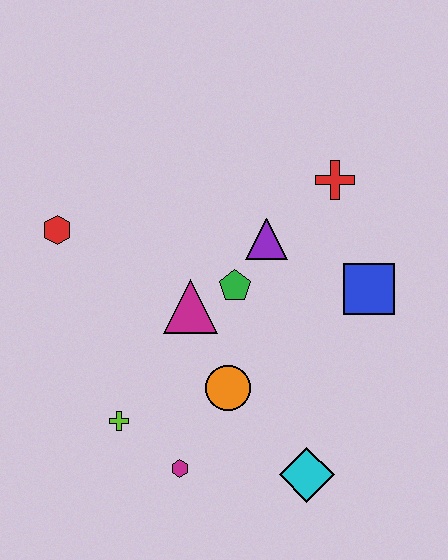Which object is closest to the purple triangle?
The green pentagon is closest to the purple triangle.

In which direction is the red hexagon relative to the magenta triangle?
The red hexagon is to the left of the magenta triangle.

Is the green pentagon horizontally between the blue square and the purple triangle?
No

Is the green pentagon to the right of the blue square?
No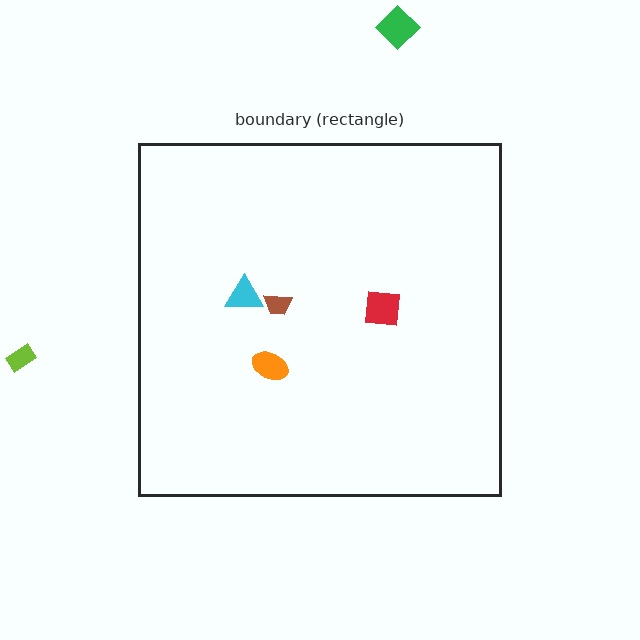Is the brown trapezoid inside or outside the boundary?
Inside.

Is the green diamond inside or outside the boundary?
Outside.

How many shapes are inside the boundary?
4 inside, 2 outside.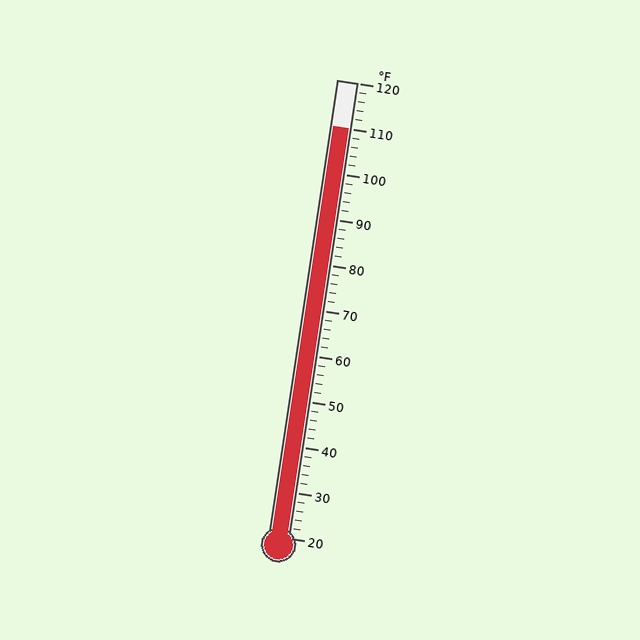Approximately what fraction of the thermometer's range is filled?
The thermometer is filled to approximately 90% of its range.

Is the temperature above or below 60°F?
The temperature is above 60°F.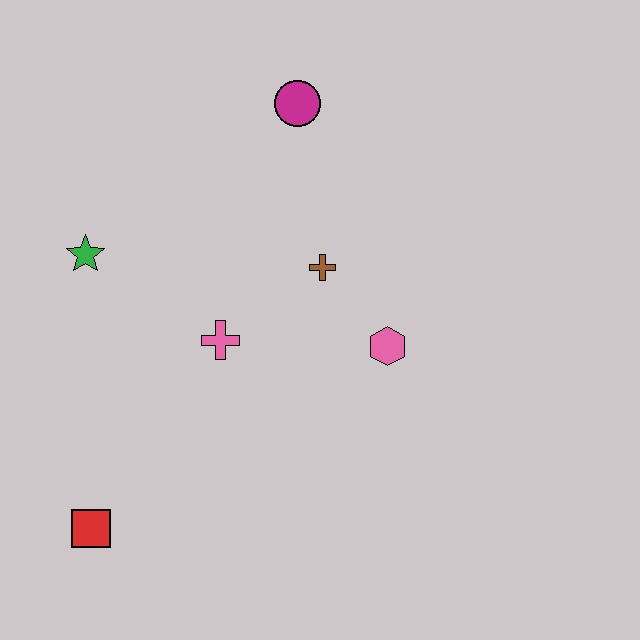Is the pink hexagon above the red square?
Yes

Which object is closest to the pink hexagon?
The brown cross is closest to the pink hexagon.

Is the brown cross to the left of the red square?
No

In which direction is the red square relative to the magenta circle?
The red square is below the magenta circle.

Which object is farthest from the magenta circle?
The red square is farthest from the magenta circle.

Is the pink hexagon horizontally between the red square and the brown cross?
No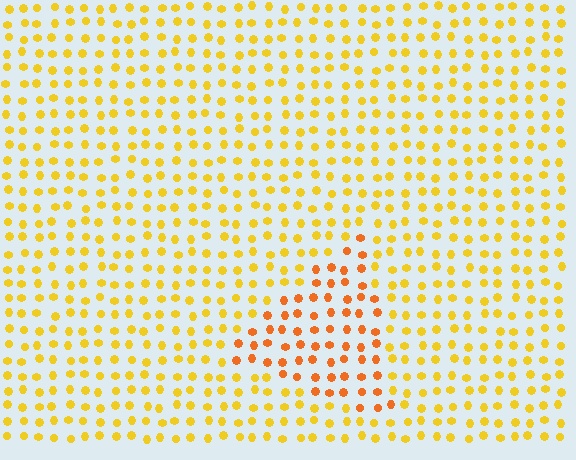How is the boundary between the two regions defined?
The boundary is defined purely by a slight shift in hue (about 28 degrees). Spacing, size, and orientation are identical on both sides.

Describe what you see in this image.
The image is filled with small yellow elements in a uniform arrangement. A triangle-shaped region is visible where the elements are tinted to a slightly different hue, forming a subtle color boundary.